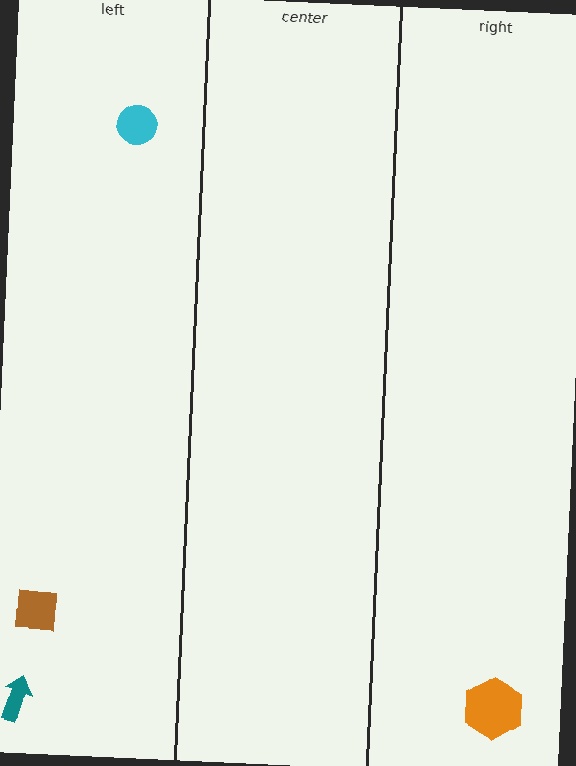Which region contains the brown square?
The left region.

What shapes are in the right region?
The orange hexagon.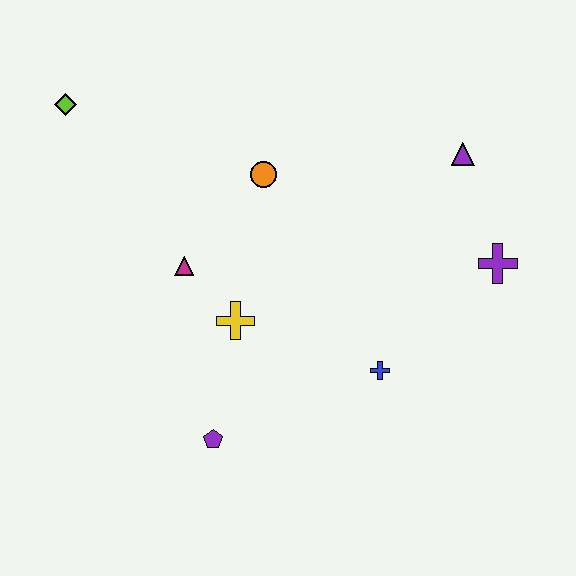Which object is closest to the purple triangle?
The purple cross is closest to the purple triangle.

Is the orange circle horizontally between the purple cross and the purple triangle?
No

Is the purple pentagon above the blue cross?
No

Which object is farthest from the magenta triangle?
The purple cross is farthest from the magenta triangle.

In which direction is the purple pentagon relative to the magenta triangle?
The purple pentagon is below the magenta triangle.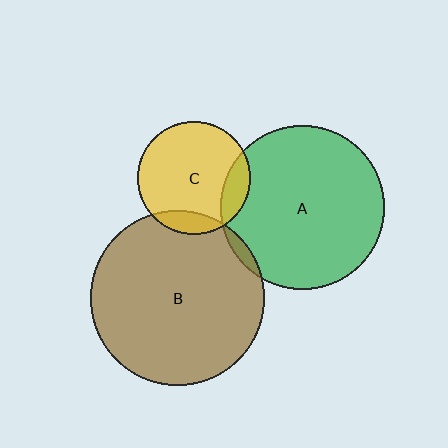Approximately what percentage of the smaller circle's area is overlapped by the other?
Approximately 15%.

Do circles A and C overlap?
Yes.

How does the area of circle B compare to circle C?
Approximately 2.4 times.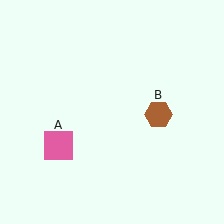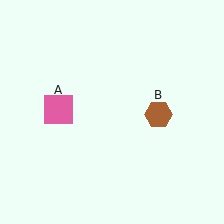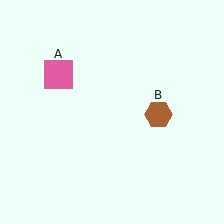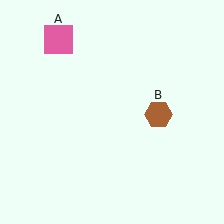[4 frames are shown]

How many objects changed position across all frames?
1 object changed position: pink square (object A).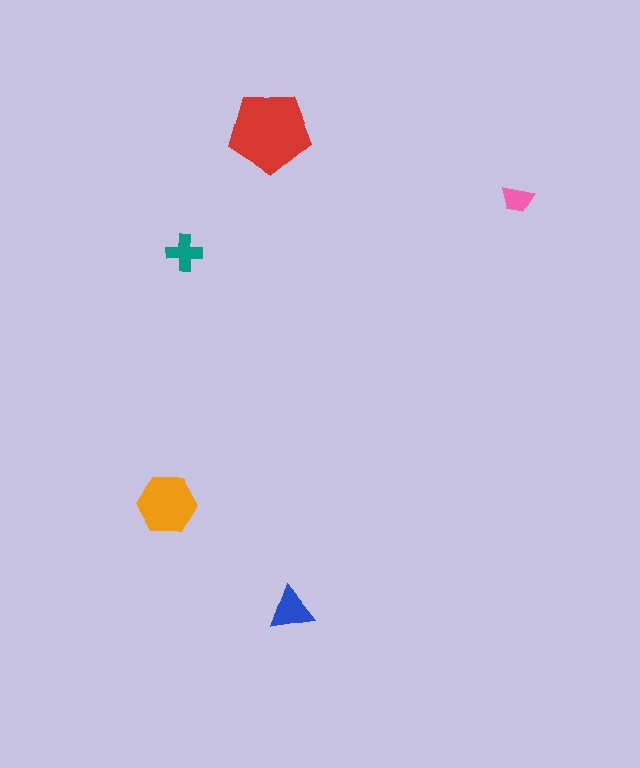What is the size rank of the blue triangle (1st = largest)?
3rd.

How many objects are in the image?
There are 5 objects in the image.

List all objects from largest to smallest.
The red pentagon, the orange hexagon, the blue triangle, the teal cross, the pink trapezoid.